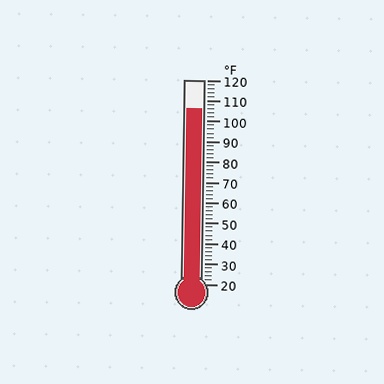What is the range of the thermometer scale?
The thermometer scale ranges from 20°F to 120°F.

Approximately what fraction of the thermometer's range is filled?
The thermometer is filled to approximately 85% of its range.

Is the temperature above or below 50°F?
The temperature is above 50°F.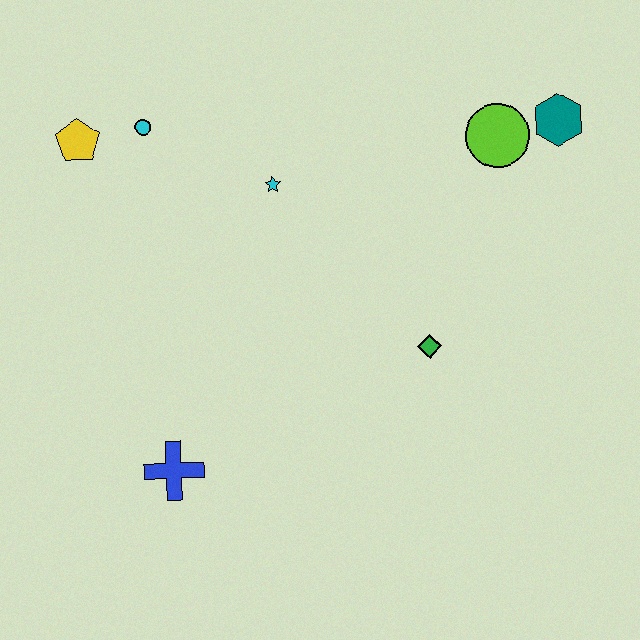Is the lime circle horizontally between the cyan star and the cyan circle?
No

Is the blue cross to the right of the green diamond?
No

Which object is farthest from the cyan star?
The blue cross is farthest from the cyan star.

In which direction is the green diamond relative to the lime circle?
The green diamond is below the lime circle.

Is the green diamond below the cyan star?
Yes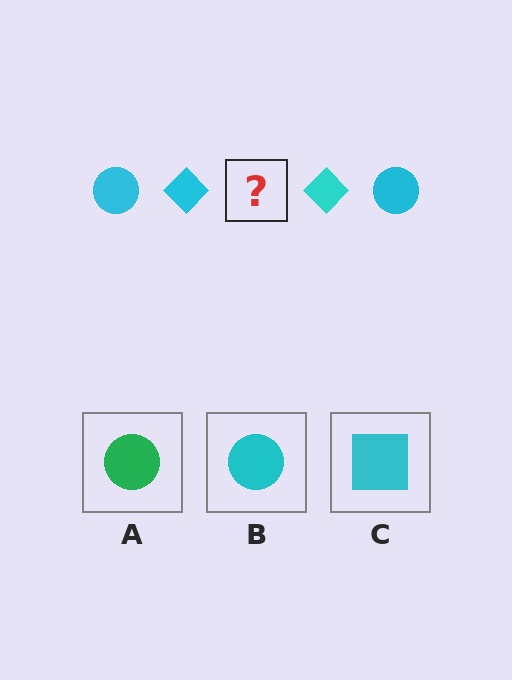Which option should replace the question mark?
Option B.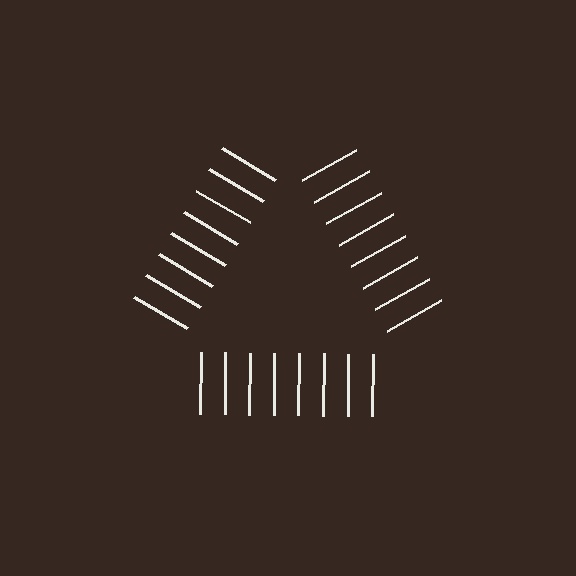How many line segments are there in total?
24 — 8 along each of the 3 edges.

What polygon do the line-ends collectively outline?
An illusory triangle — the line segments terminate on its edges but no continuous stroke is drawn.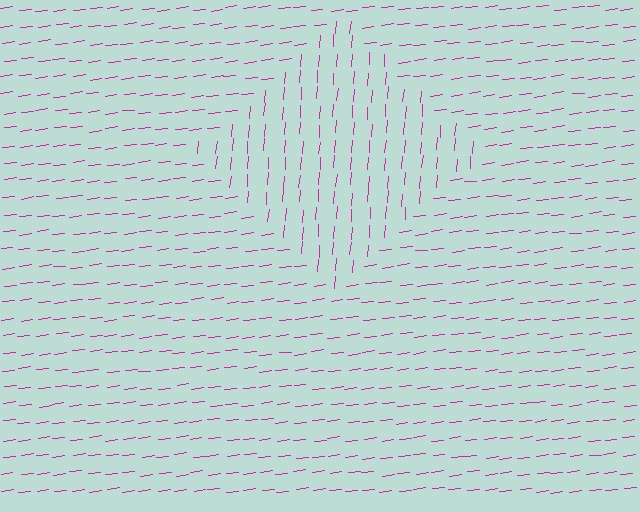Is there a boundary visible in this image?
Yes, there is a texture boundary formed by a change in line orientation.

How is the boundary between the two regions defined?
The boundary is defined purely by a change in line orientation (approximately 79 degrees difference). All lines are the same color and thickness.